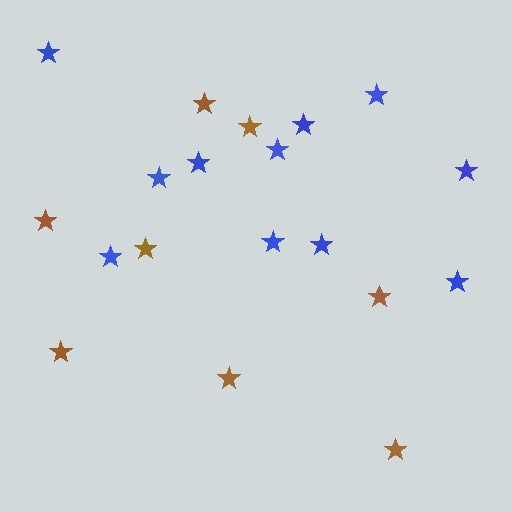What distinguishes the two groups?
There are 2 groups: one group of blue stars (11) and one group of brown stars (8).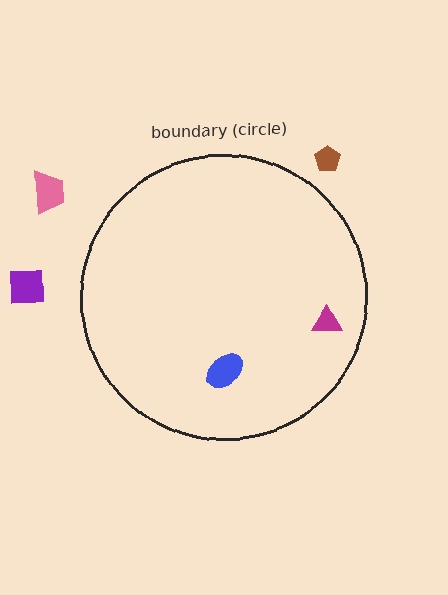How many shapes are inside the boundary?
2 inside, 3 outside.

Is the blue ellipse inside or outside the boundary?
Inside.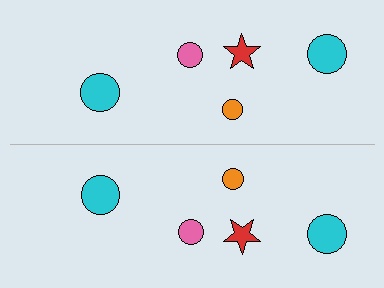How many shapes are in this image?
There are 10 shapes in this image.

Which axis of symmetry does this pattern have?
The pattern has a horizontal axis of symmetry running through the center of the image.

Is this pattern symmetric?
Yes, this pattern has bilateral (reflection) symmetry.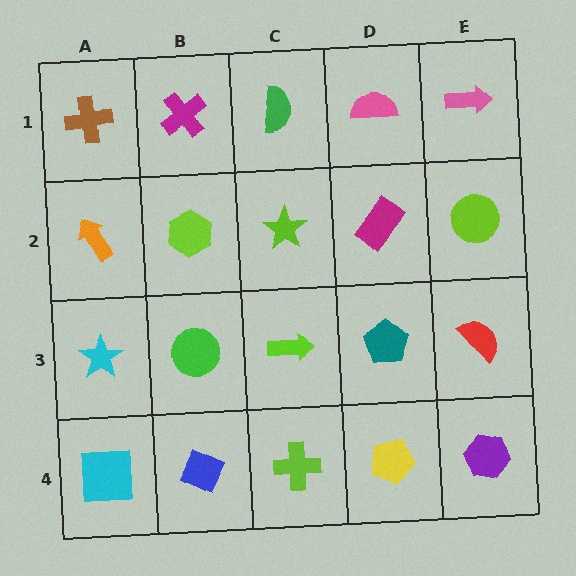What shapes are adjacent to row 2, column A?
A brown cross (row 1, column A), a cyan star (row 3, column A), a lime hexagon (row 2, column B).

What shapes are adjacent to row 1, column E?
A lime circle (row 2, column E), a pink semicircle (row 1, column D).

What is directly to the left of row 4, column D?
A lime cross.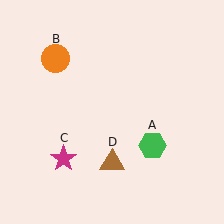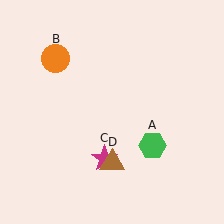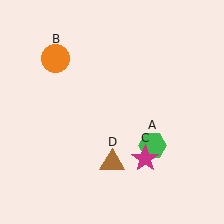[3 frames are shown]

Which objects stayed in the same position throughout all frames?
Green hexagon (object A) and orange circle (object B) and brown triangle (object D) remained stationary.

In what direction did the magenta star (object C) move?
The magenta star (object C) moved right.